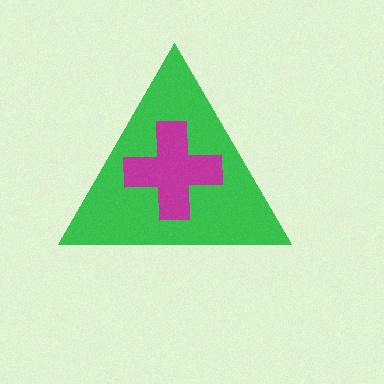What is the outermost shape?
The green triangle.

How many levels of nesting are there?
2.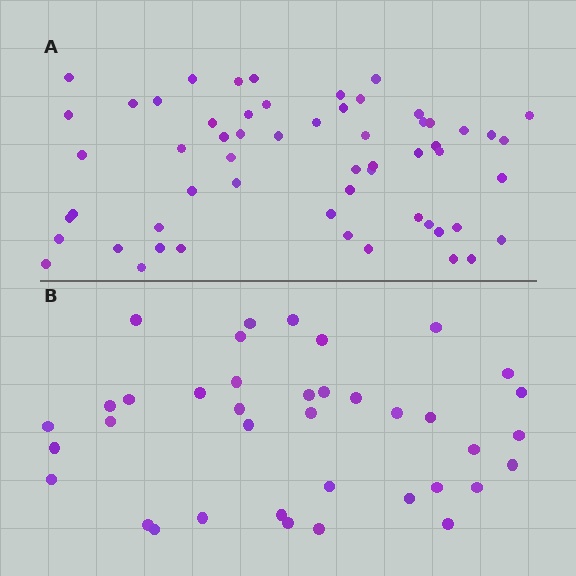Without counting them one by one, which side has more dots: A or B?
Region A (the top region) has more dots.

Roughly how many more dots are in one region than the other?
Region A has approximately 20 more dots than region B.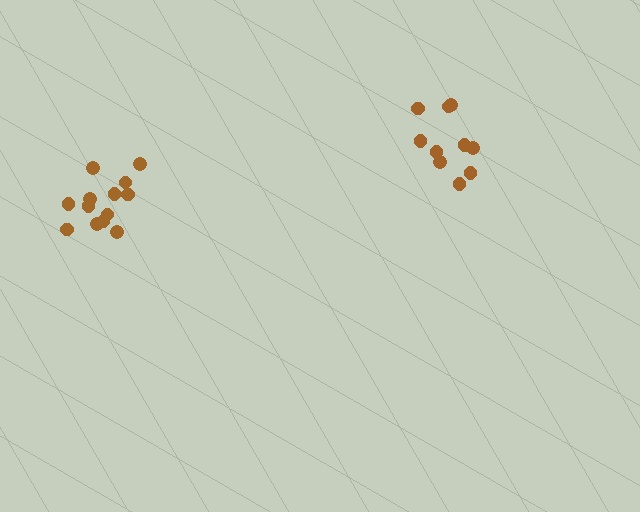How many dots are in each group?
Group 1: 13 dots, Group 2: 10 dots (23 total).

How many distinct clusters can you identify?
There are 2 distinct clusters.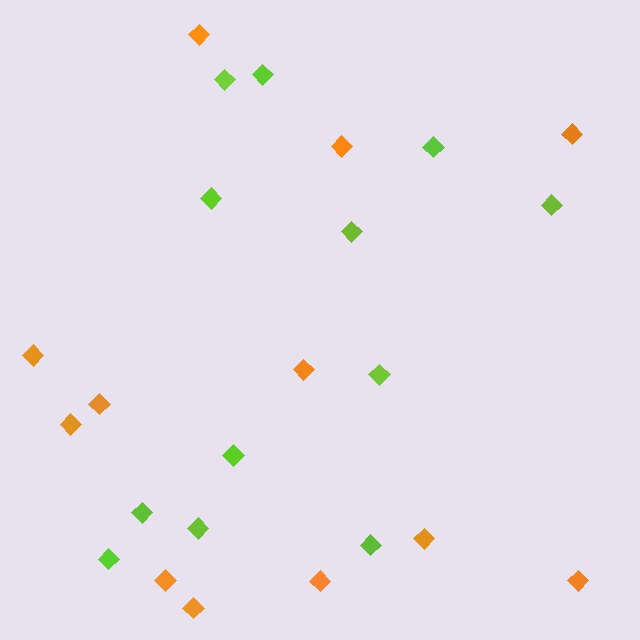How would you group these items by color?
There are 2 groups: one group of orange diamonds (12) and one group of lime diamonds (12).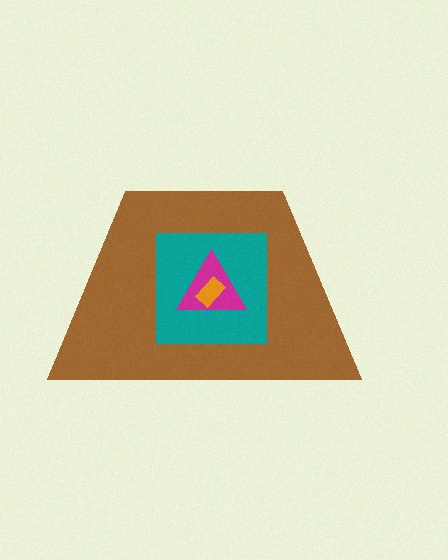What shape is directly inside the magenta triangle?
The orange rectangle.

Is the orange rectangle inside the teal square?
Yes.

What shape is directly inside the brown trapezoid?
The teal square.